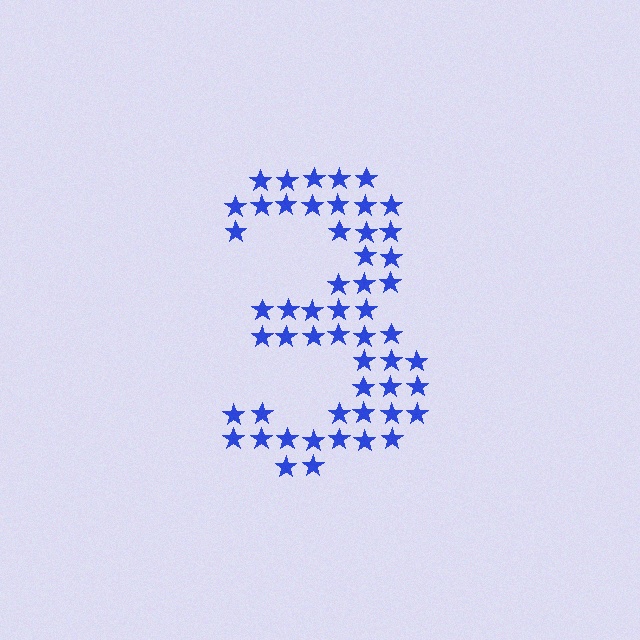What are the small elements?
The small elements are stars.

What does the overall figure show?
The overall figure shows the digit 3.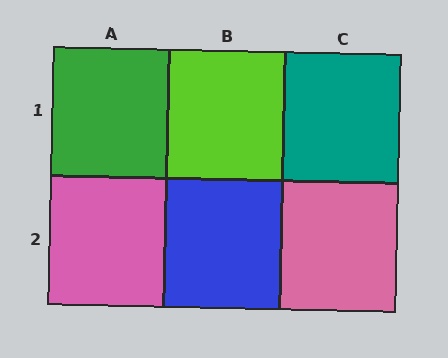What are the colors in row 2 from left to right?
Pink, blue, pink.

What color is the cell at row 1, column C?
Teal.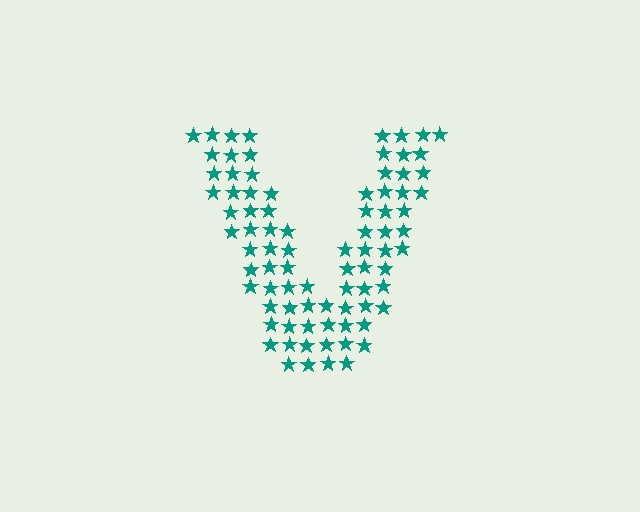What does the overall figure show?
The overall figure shows the letter V.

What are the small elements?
The small elements are stars.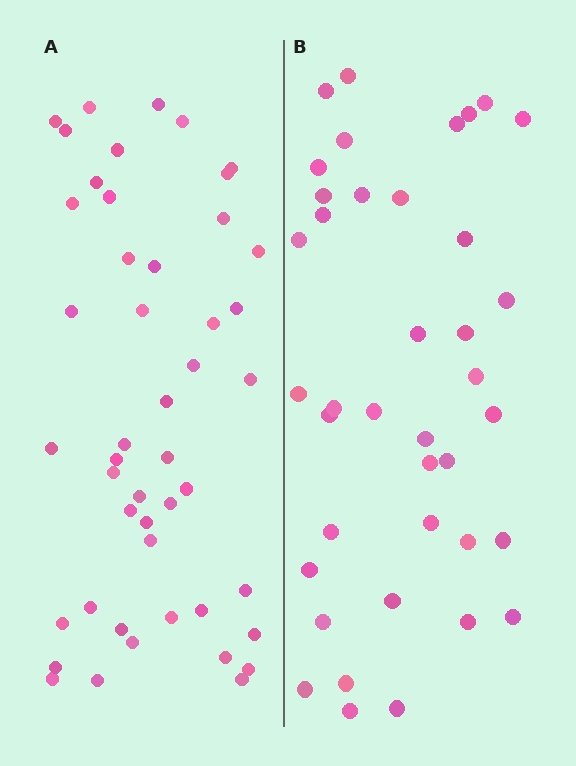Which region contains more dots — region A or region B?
Region A (the left region) has more dots.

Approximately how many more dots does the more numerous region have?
Region A has roughly 8 or so more dots than region B.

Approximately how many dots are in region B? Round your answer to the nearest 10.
About 40 dots. (The exact count is 39, which rounds to 40.)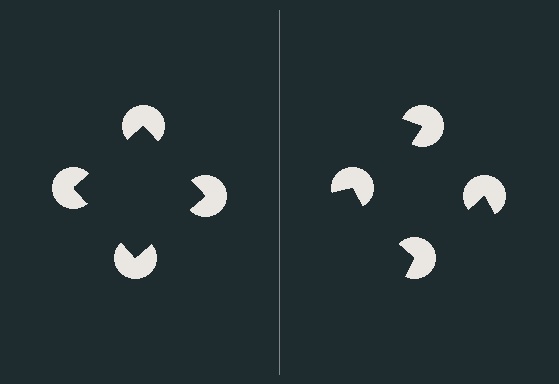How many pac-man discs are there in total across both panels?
8 — 4 on each side.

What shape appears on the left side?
An illusory square.